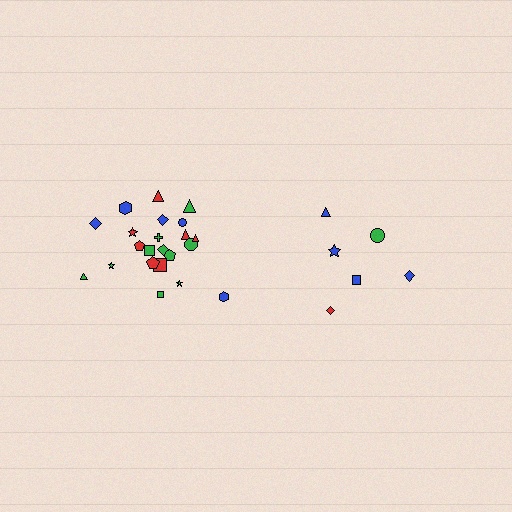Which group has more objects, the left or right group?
The left group.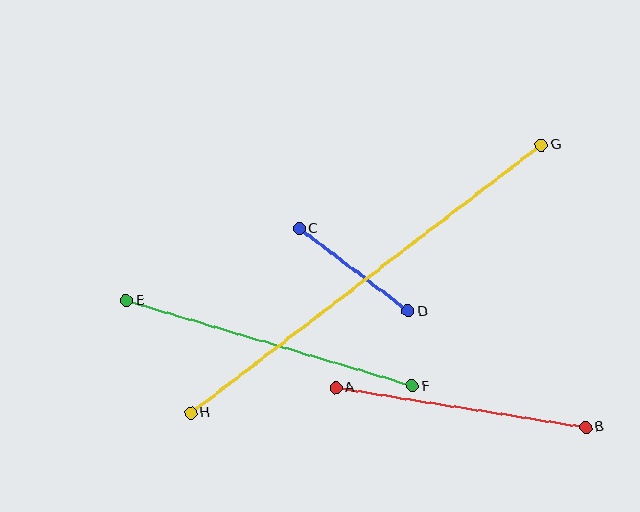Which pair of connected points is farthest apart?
Points G and H are farthest apart.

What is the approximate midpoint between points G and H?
The midpoint is at approximately (366, 279) pixels.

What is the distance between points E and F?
The distance is approximately 298 pixels.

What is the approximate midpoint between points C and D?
The midpoint is at approximately (354, 270) pixels.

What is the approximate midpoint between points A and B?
The midpoint is at approximately (461, 408) pixels.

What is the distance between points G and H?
The distance is approximately 441 pixels.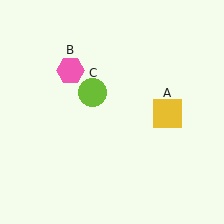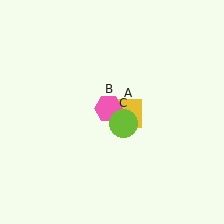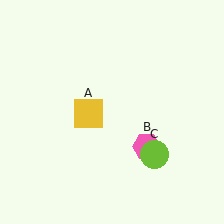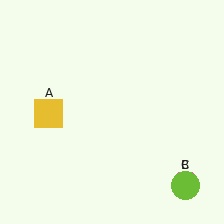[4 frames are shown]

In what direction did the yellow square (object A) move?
The yellow square (object A) moved left.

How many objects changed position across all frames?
3 objects changed position: yellow square (object A), pink hexagon (object B), lime circle (object C).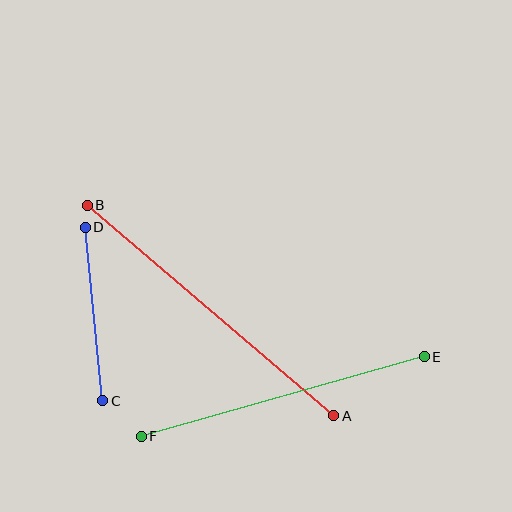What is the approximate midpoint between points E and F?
The midpoint is at approximately (283, 397) pixels.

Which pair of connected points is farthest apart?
Points A and B are farthest apart.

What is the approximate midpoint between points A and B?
The midpoint is at approximately (210, 311) pixels.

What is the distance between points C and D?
The distance is approximately 174 pixels.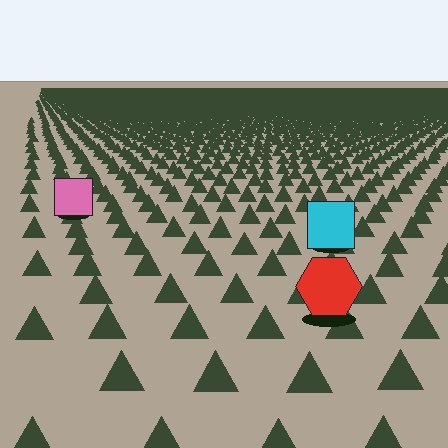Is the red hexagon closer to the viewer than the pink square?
Yes. The red hexagon is closer — you can tell from the texture gradient: the ground texture is coarser near it.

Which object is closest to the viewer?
The red hexagon is closest. The texture marks near it are larger and more spread out.